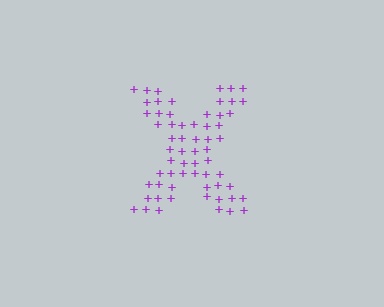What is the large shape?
The large shape is the letter X.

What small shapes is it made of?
It is made of small plus signs.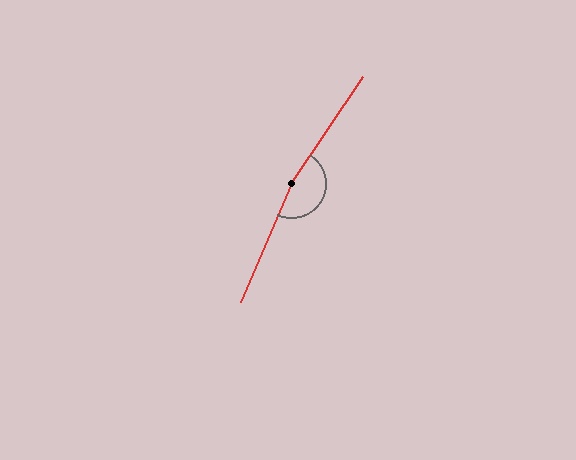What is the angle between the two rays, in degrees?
Approximately 169 degrees.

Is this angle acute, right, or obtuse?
It is obtuse.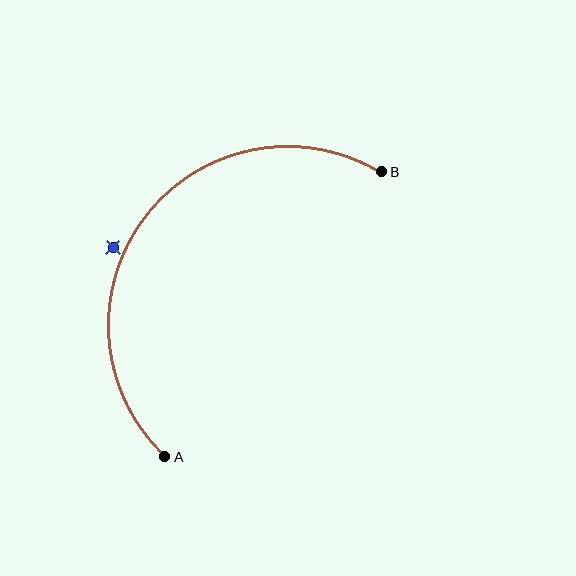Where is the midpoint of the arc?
The arc midpoint is the point on the curve farthest from the straight line joining A and B. It sits above and to the left of that line.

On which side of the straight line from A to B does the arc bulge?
The arc bulges above and to the left of the straight line connecting A and B.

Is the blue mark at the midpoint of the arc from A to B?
No — the blue mark does not lie on the arc at all. It sits slightly outside the curve.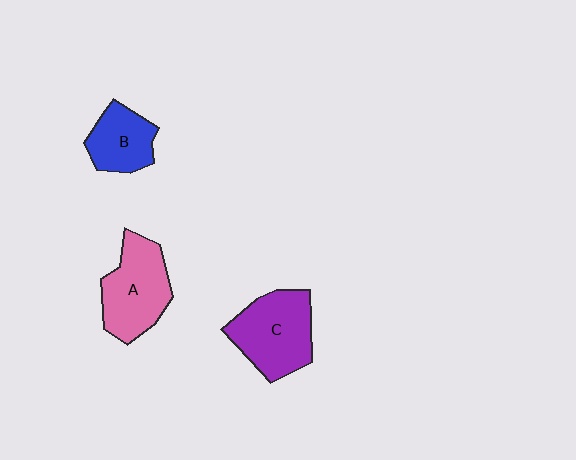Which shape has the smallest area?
Shape B (blue).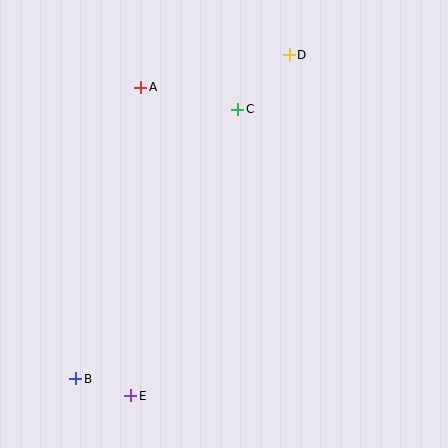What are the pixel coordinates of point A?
Point A is at (141, 87).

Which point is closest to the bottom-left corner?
Point B is closest to the bottom-left corner.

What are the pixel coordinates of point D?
Point D is at (289, 55).